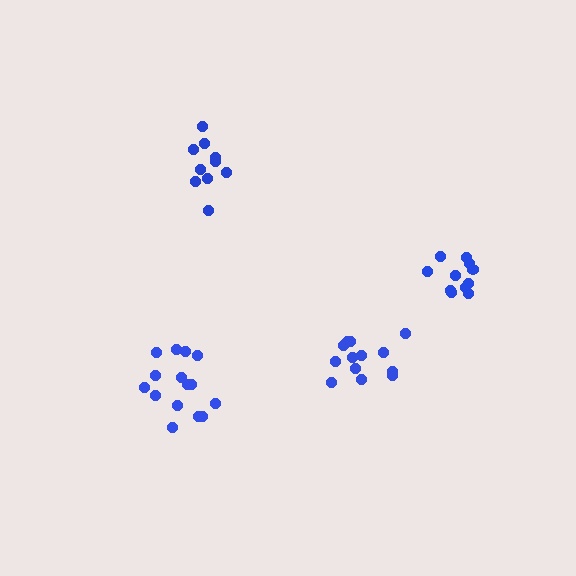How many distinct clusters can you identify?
There are 4 distinct clusters.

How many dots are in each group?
Group 1: 15 dots, Group 2: 10 dots, Group 3: 13 dots, Group 4: 11 dots (49 total).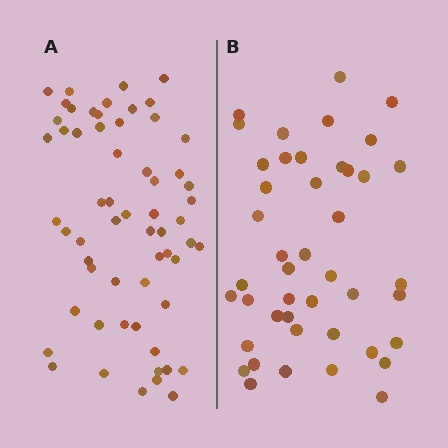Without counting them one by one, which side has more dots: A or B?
Region A (the left region) has more dots.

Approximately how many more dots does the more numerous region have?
Region A has approximately 15 more dots than region B.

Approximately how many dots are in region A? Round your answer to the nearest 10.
About 60 dots.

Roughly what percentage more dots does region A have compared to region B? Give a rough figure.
About 35% more.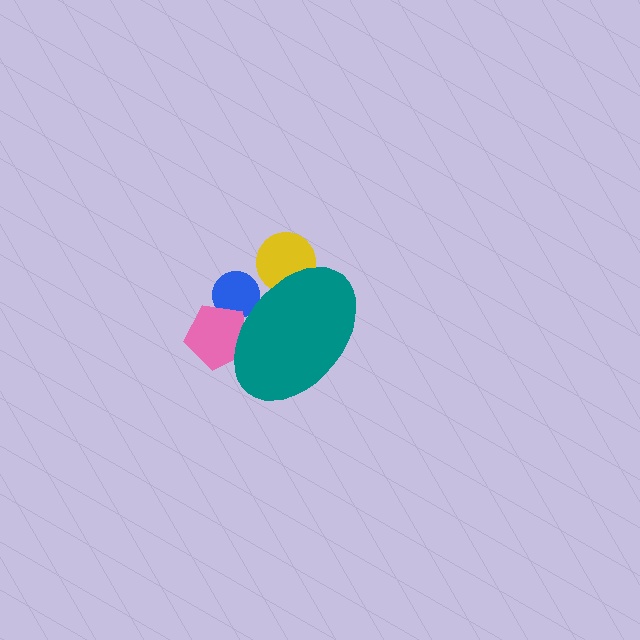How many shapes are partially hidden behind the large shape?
4 shapes are partially hidden.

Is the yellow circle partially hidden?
Yes, the yellow circle is partially hidden behind the teal ellipse.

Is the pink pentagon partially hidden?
Yes, the pink pentagon is partially hidden behind the teal ellipse.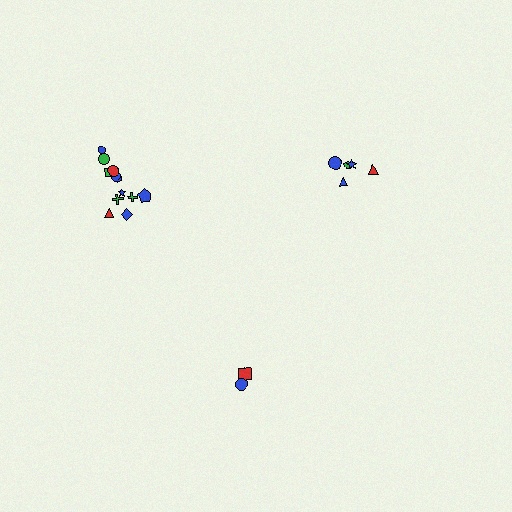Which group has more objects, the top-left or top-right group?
The top-left group.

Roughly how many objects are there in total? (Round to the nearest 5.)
Roughly 20 objects in total.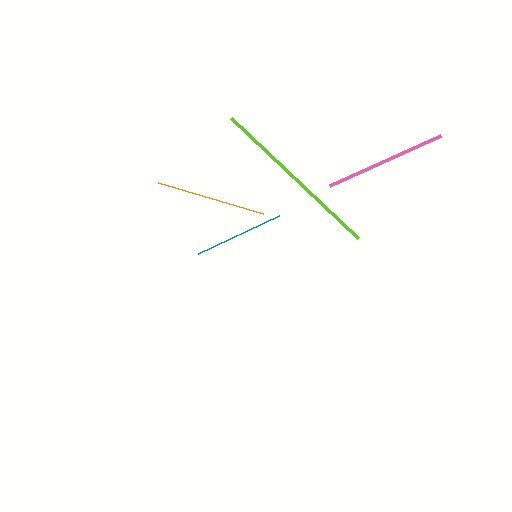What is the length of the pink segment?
The pink segment is approximately 122 pixels long.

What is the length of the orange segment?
The orange segment is approximately 109 pixels long.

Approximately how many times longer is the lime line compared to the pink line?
The lime line is approximately 1.4 times the length of the pink line.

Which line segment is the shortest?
The teal line is the shortest at approximately 89 pixels.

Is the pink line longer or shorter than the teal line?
The pink line is longer than the teal line.